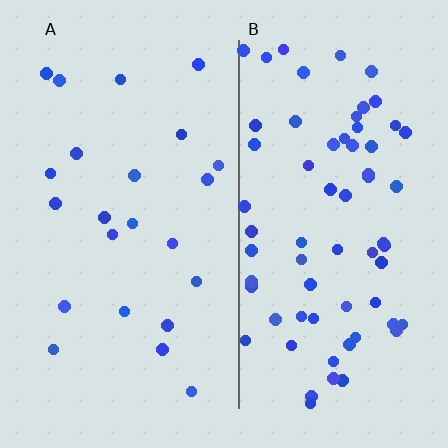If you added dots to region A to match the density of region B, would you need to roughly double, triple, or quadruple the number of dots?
Approximately triple.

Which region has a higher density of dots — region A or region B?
B (the right).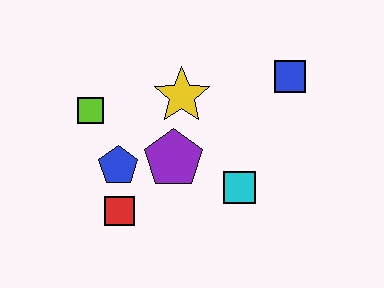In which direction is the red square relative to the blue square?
The red square is to the left of the blue square.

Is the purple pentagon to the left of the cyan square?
Yes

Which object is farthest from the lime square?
The blue square is farthest from the lime square.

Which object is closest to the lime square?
The blue pentagon is closest to the lime square.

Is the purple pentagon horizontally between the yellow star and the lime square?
Yes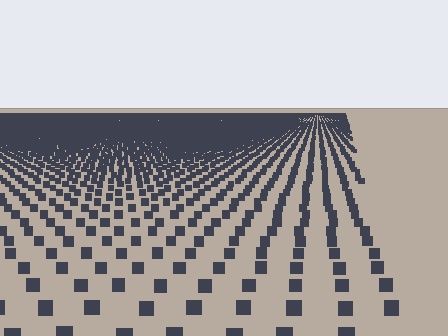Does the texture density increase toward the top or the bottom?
Density increases toward the top.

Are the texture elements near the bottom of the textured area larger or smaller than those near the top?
Larger. Near the bottom, elements are closer to the viewer and appear at a bigger on-screen size.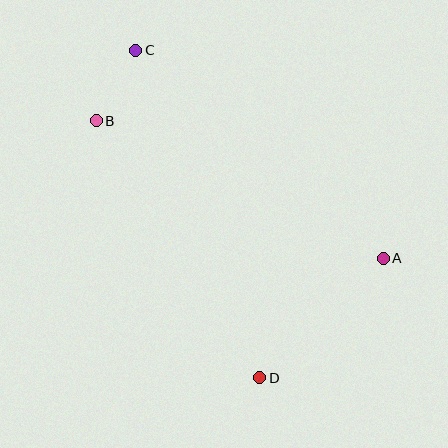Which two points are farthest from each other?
Points C and D are farthest from each other.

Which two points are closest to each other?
Points B and C are closest to each other.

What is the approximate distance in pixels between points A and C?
The distance between A and C is approximately 323 pixels.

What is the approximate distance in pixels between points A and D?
The distance between A and D is approximately 172 pixels.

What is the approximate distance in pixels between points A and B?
The distance between A and B is approximately 319 pixels.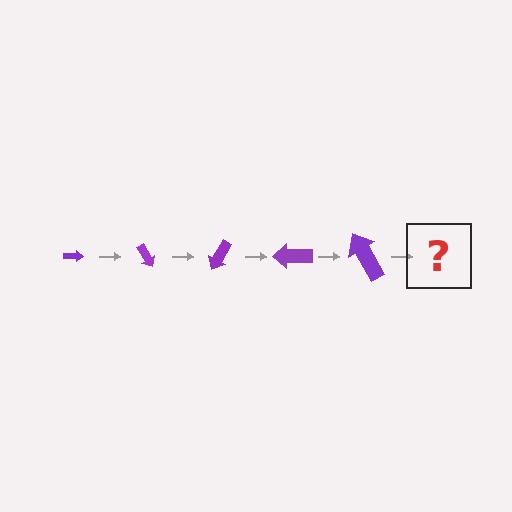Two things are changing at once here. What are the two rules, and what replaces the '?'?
The two rules are that the arrow grows larger each step and it rotates 60 degrees each step. The '?' should be an arrow, larger than the previous one and rotated 300 degrees from the start.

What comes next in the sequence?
The next element should be an arrow, larger than the previous one and rotated 300 degrees from the start.